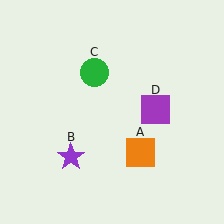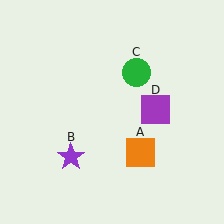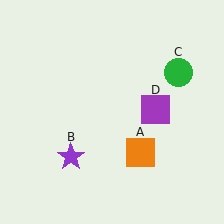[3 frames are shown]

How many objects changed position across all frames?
1 object changed position: green circle (object C).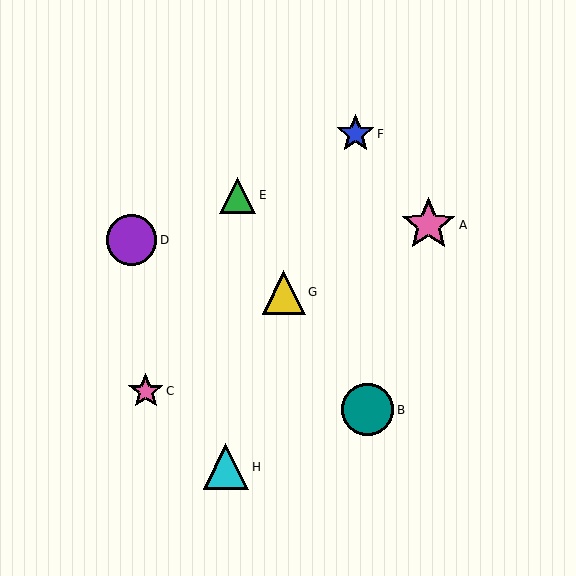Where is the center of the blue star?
The center of the blue star is at (355, 134).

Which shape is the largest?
The pink star (labeled A) is the largest.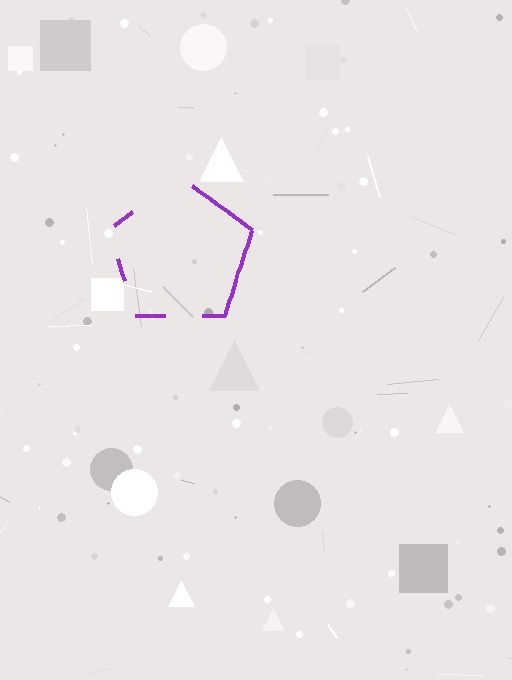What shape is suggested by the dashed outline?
The dashed outline suggests a pentagon.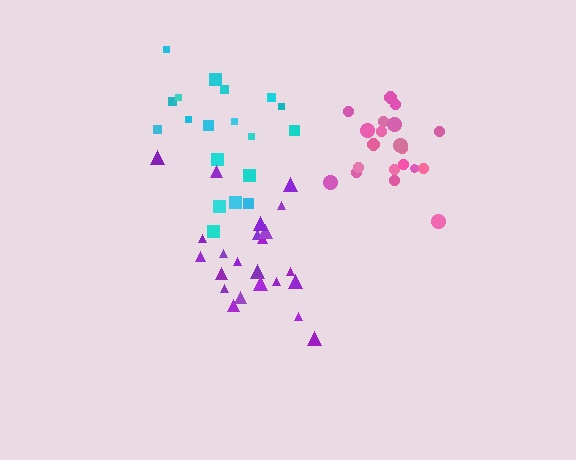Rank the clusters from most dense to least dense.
pink, purple, cyan.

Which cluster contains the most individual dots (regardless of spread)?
Purple (23).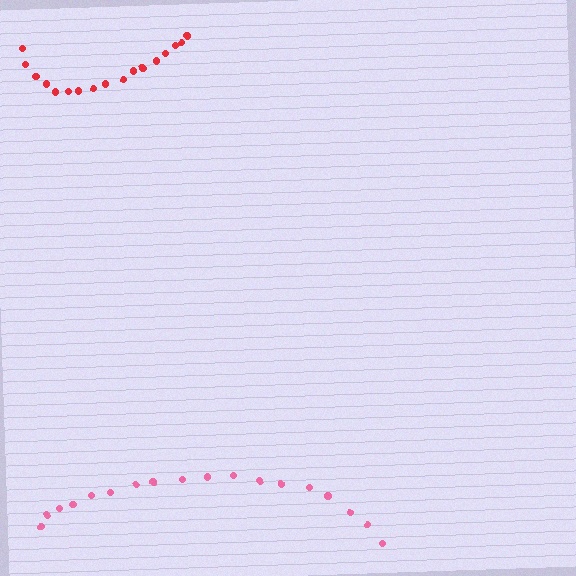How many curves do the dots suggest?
There are 2 distinct paths.